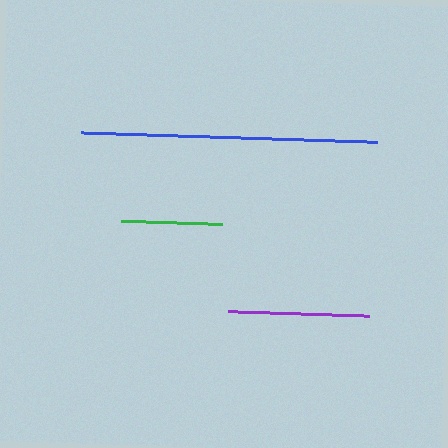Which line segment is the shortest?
The green line is the shortest at approximately 101 pixels.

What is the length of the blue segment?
The blue segment is approximately 296 pixels long.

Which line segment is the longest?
The blue line is the longest at approximately 296 pixels.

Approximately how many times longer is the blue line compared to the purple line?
The blue line is approximately 2.1 times the length of the purple line.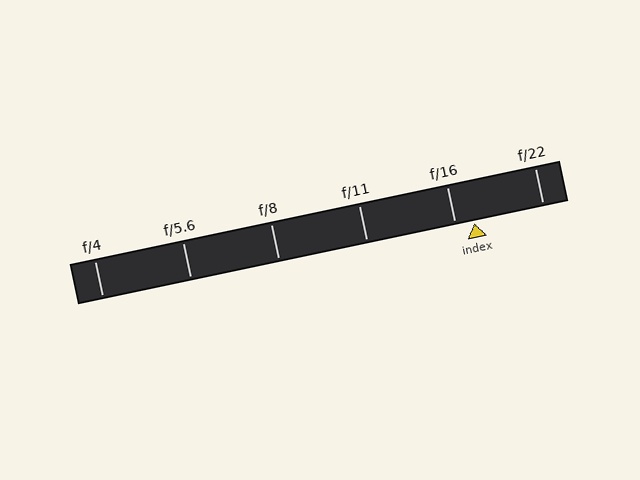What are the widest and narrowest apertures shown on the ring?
The widest aperture shown is f/4 and the narrowest is f/22.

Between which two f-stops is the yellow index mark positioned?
The index mark is between f/16 and f/22.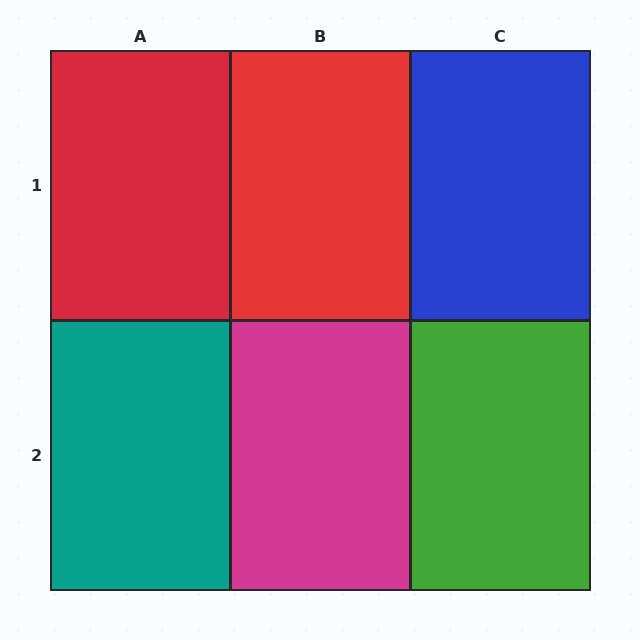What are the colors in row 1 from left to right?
Red, red, blue.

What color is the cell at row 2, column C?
Green.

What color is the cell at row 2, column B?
Magenta.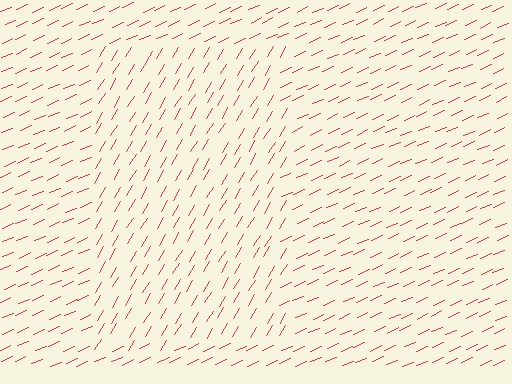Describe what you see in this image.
The image is filled with small red line segments. A rectangle region in the image has lines oriented differently from the surrounding lines, creating a visible texture boundary.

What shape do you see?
I see a rectangle.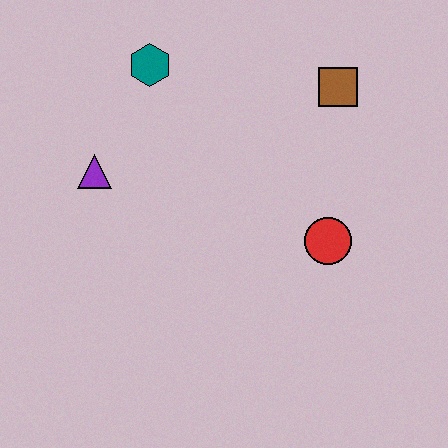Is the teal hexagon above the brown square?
Yes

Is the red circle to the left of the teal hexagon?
No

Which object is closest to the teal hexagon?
The purple triangle is closest to the teal hexagon.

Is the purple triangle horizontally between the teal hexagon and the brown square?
No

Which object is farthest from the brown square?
The purple triangle is farthest from the brown square.